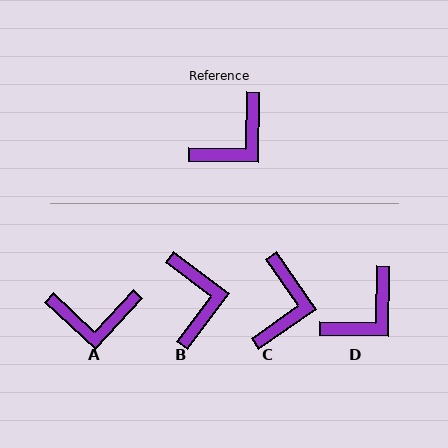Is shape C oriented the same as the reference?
No, it is off by about 36 degrees.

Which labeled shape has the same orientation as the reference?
D.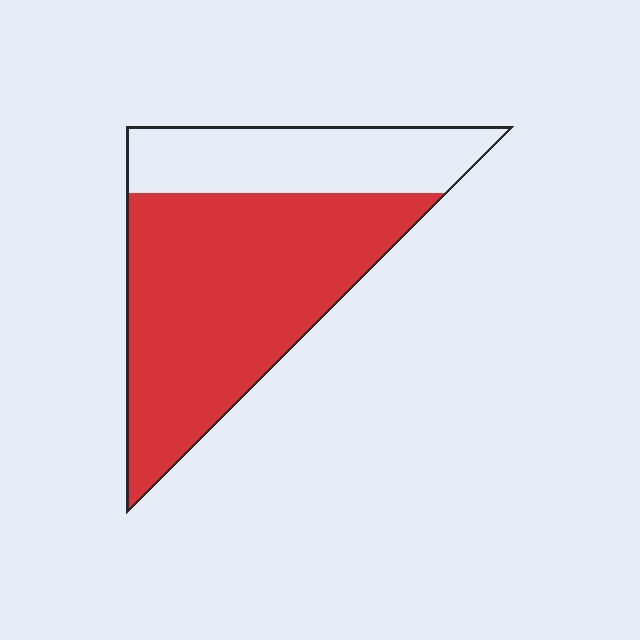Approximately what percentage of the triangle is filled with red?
Approximately 70%.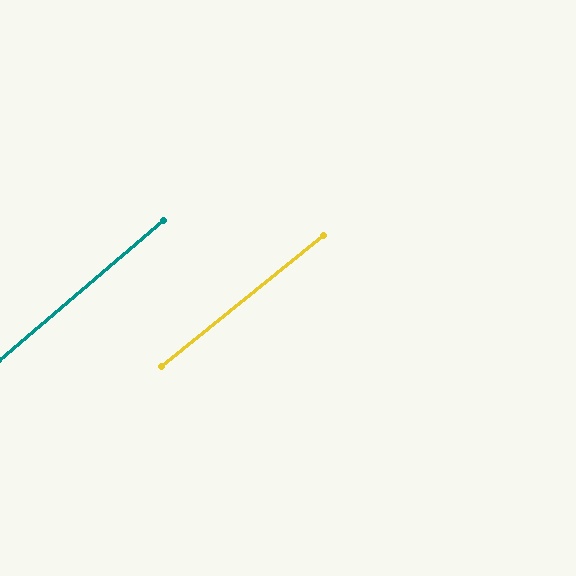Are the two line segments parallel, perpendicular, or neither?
Parallel — their directions differ by only 1.4°.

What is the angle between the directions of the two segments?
Approximately 1 degree.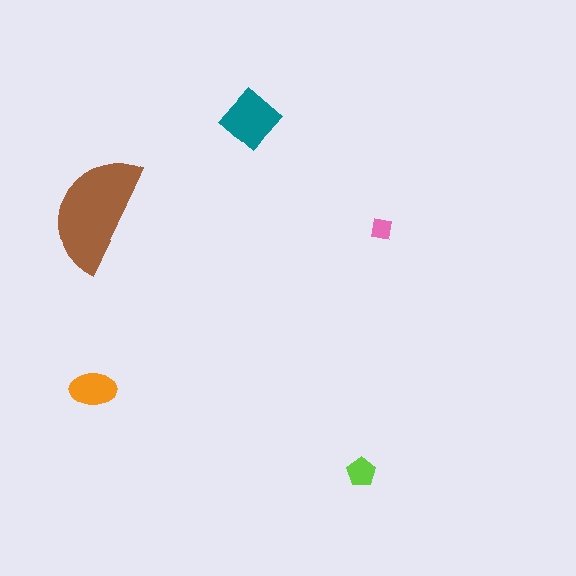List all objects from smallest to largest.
The pink square, the lime pentagon, the orange ellipse, the teal diamond, the brown semicircle.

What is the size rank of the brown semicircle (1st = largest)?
1st.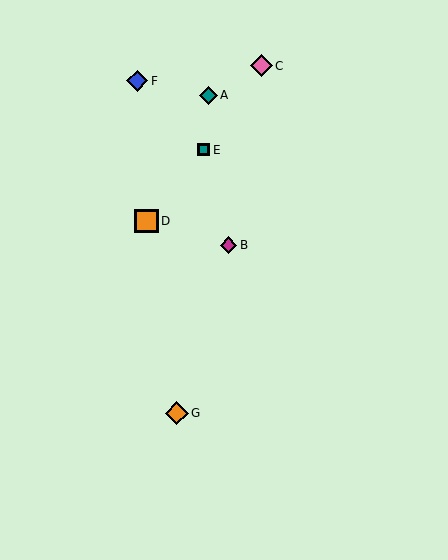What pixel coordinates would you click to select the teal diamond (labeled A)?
Click at (208, 95) to select the teal diamond A.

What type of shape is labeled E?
Shape E is a teal square.